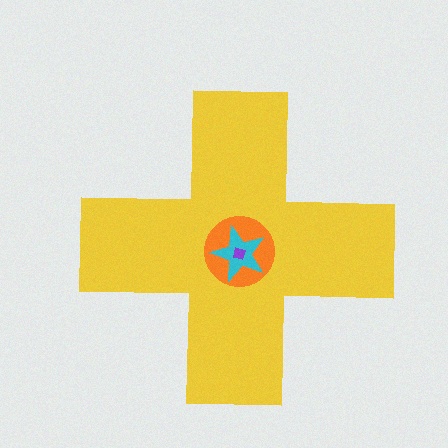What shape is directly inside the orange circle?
The cyan star.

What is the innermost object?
The purple square.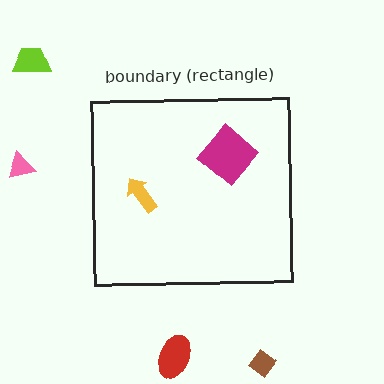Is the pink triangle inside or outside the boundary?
Outside.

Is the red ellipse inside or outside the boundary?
Outside.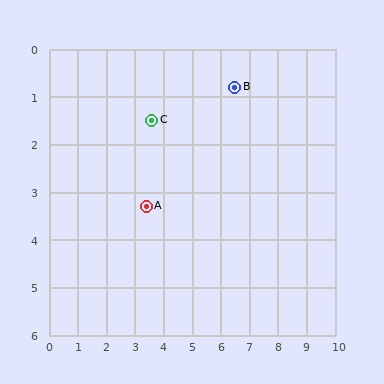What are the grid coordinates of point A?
Point A is at approximately (3.4, 3.3).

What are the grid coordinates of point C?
Point C is at approximately (3.6, 1.5).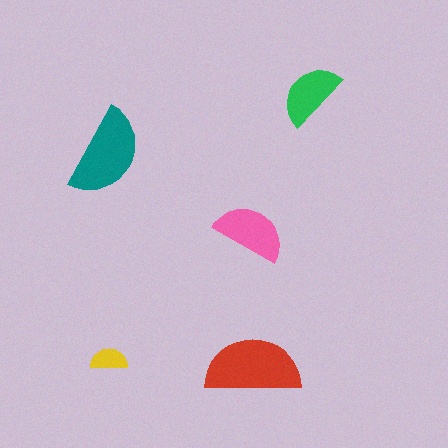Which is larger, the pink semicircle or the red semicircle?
The red one.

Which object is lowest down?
The red semicircle is bottommost.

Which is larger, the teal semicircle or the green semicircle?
The teal one.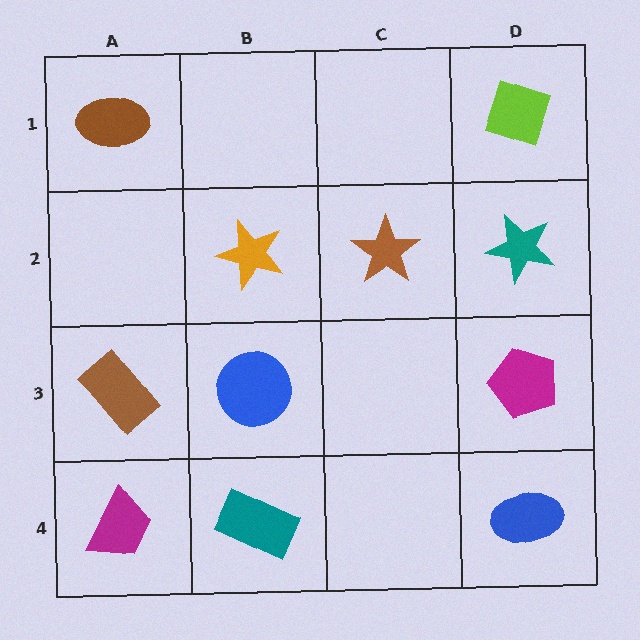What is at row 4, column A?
A magenta trapezoid.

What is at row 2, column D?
A teal star.